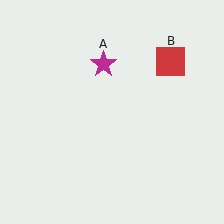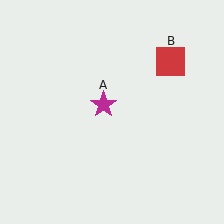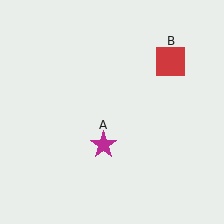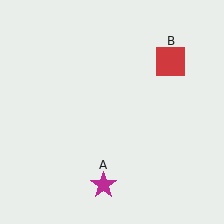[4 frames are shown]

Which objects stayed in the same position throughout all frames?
Red square (object B) remained stationary.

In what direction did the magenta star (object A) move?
The magenta star (object A) moved down.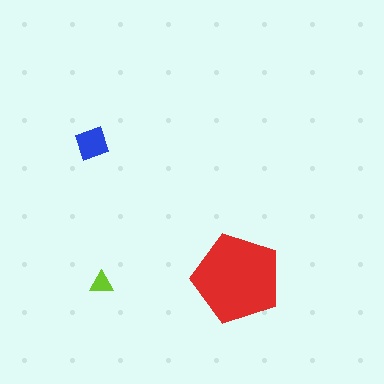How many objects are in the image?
There are 3 objects in the image.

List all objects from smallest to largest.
The lime triangle, the blue diamond, the red pentagon.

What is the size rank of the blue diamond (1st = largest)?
2nd.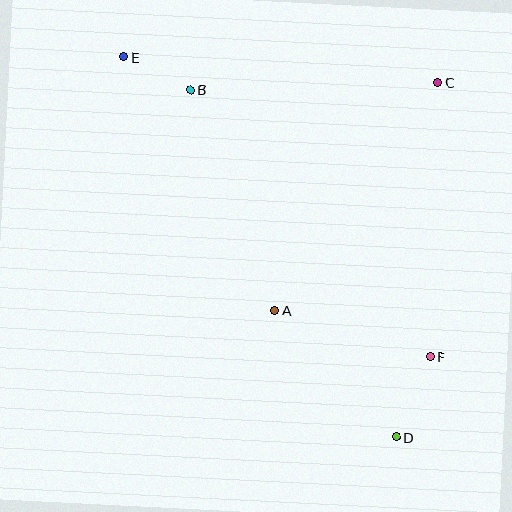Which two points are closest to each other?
Points B and E are closest to each other.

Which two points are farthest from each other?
Points D and E are farthest from each other.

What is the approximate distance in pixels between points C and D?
The distance between C and D is approximately 357 pixels.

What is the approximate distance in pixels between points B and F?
The distance between B and F is approximately 359 pixels.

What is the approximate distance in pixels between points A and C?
The distance between A and C is approximately 280 pixels.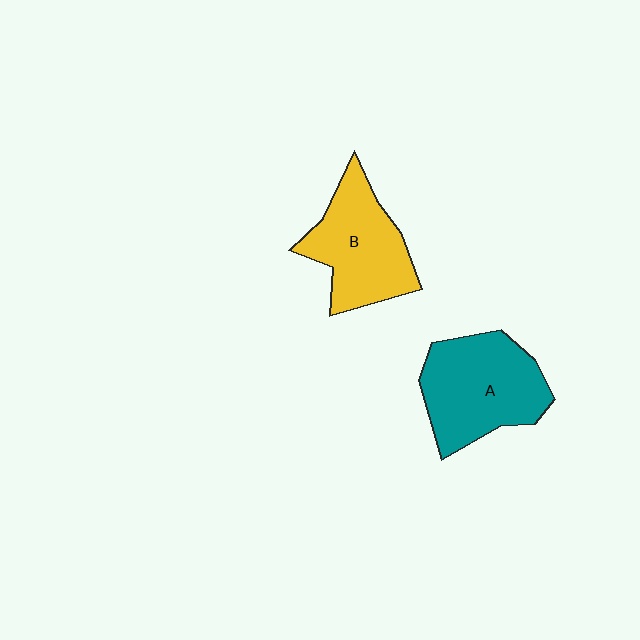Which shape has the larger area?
Shape A (teal).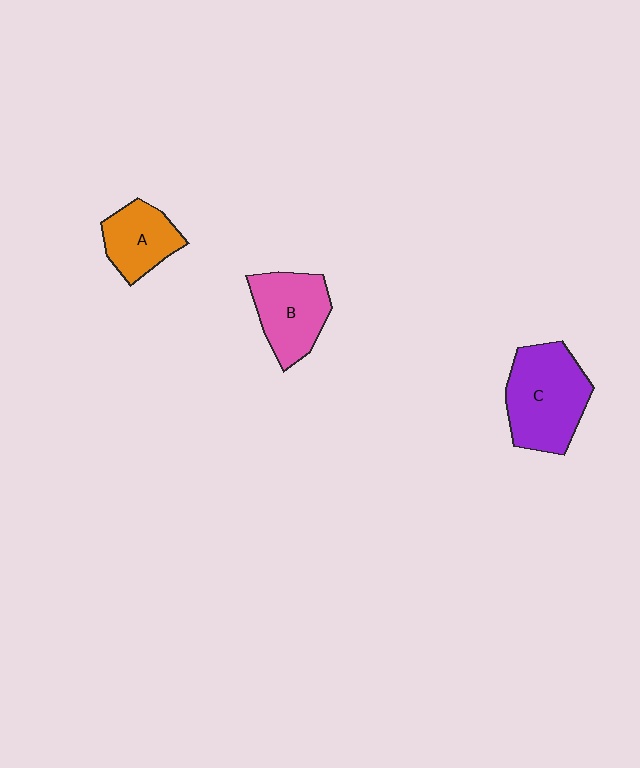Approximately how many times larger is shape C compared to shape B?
Approximately 1.3 times.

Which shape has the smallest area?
Shape A (orange).